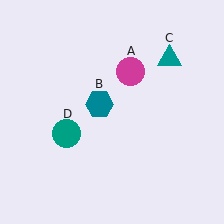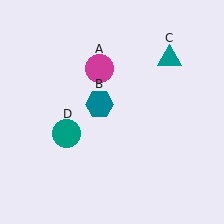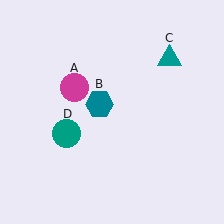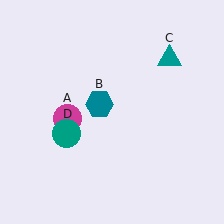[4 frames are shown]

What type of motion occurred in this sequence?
The magenta circle (object A) rotated counterclockwise around the center of the scene.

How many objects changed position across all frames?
1 object changed position: magenta circle (object A).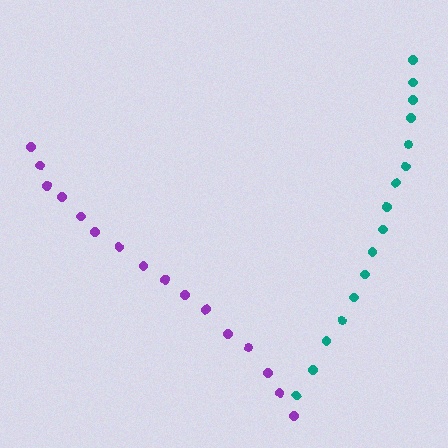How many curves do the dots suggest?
There are 2 distinct paths.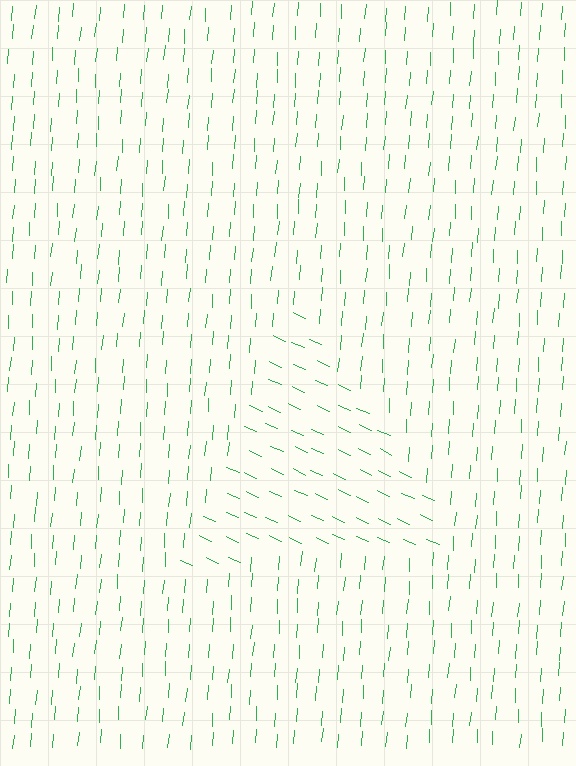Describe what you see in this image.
The image is filled with small green line segments. A triangle region in the image has lines oriented differently from the surrounding lines, creating a visible texture boundary.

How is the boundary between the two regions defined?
The boundary is defined purely by a change in line orientation (approximately 70 degrees difference). All lines are the same color and thickness.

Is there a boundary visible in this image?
Yes, there is a texture boundary formed by a change in line orientation.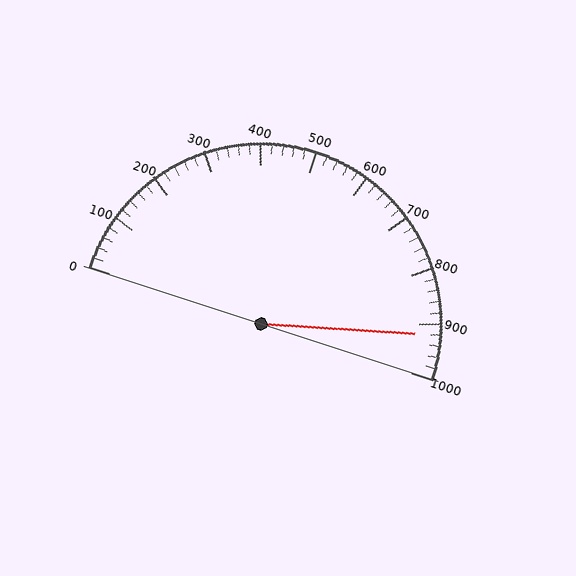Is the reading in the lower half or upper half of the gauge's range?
The reading is in the upper half of the range (0 to 1000).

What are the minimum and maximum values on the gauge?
The gauge ranges from 0 to 1000.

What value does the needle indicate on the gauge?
The needle indicates approximately 920.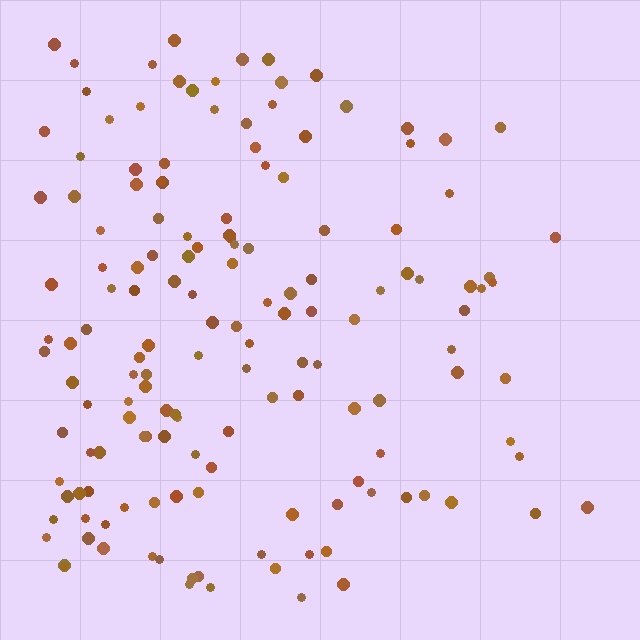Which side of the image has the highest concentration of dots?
The left.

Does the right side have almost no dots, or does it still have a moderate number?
Still a moderate number, just noticeably fewer than the left.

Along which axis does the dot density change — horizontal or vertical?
Horizontal.